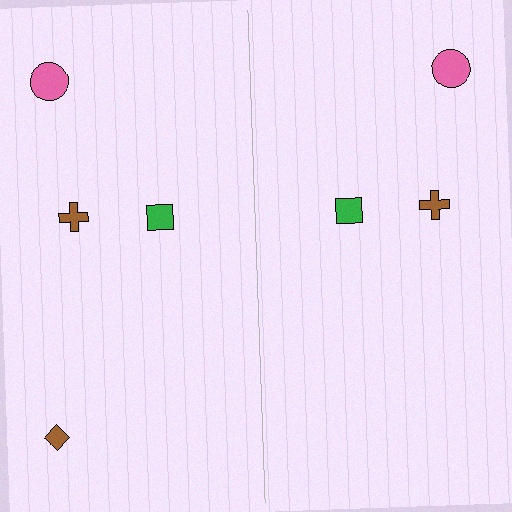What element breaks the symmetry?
A brown diamond is missing from the right side.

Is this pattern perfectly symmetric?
No, the pattern is not perfectly symmetric. A brown diamond is missing from the right side.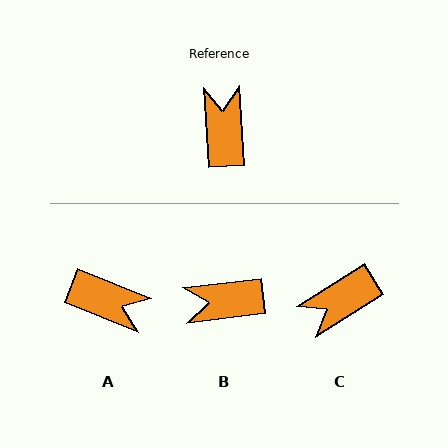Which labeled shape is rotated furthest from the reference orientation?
C, about 118 degrees away.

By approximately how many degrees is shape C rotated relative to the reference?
Approximately 118 degrees counter-clockwise.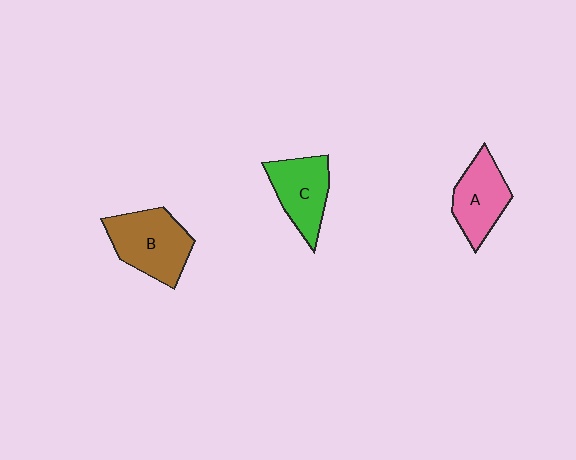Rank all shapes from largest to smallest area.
From largest to smallest: B (brown), C (green), A (pink).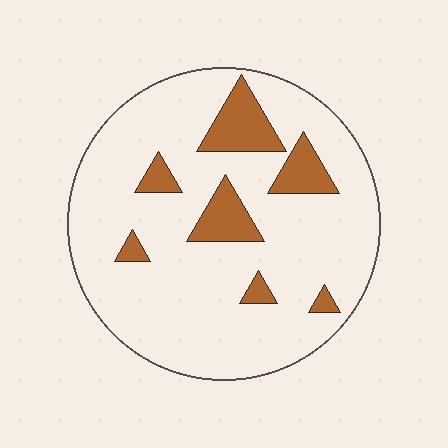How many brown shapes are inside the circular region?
7.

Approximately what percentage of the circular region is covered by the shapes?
Approximately 15%.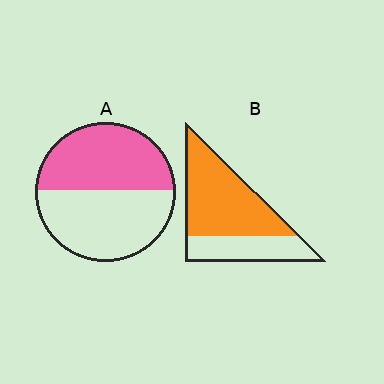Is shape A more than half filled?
Roughly half.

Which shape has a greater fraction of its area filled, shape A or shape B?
Shape B.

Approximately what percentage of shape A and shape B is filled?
A is approximately 50% and B is approximately 65%.